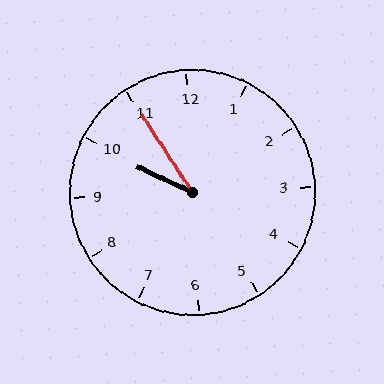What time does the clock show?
9:55.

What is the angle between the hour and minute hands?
Approximately 32 degrees.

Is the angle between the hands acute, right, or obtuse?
It is acute.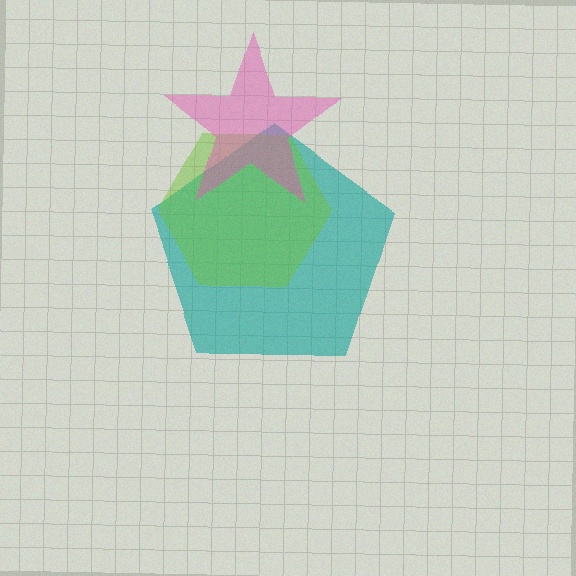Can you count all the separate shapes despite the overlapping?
Yes, there are 3 separate shapes.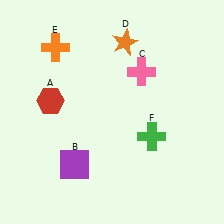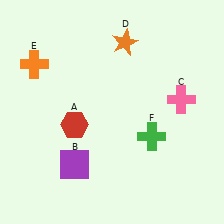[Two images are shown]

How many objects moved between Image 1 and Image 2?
3 objects moved between the two images.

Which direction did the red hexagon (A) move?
The red hexagon (A) moved down.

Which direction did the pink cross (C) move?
The pink cross (C) moved right.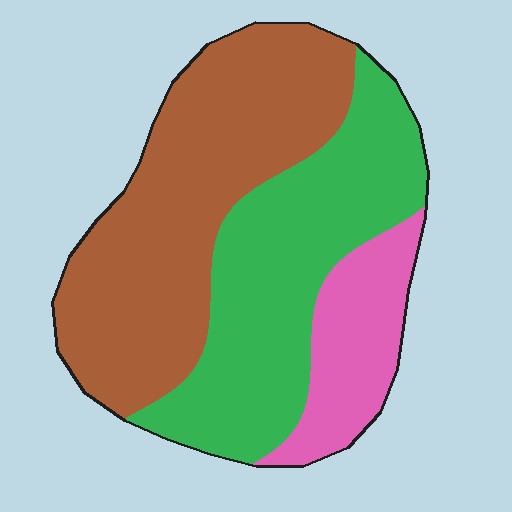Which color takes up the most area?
Brown, at roughly 45%.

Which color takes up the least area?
Pink, at roughly 15%.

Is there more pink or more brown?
Brown.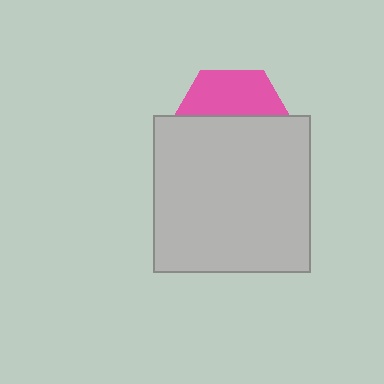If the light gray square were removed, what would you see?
You would see the complete pink hexagon.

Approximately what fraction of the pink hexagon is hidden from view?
Roughly 60% of the pink hexagon is hidden behind the light gray square.